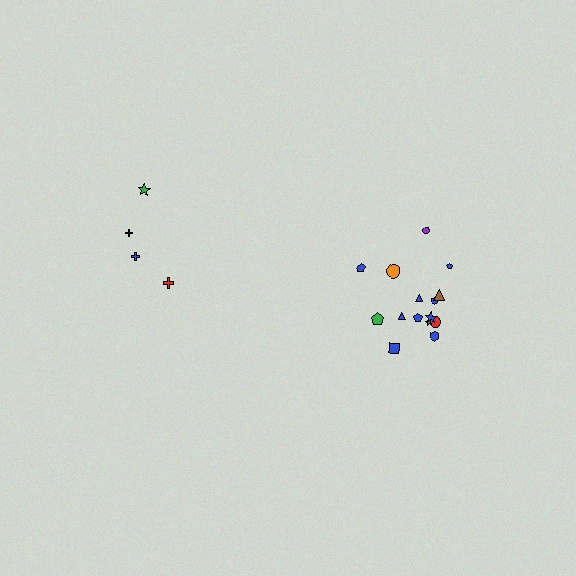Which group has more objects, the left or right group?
The right group.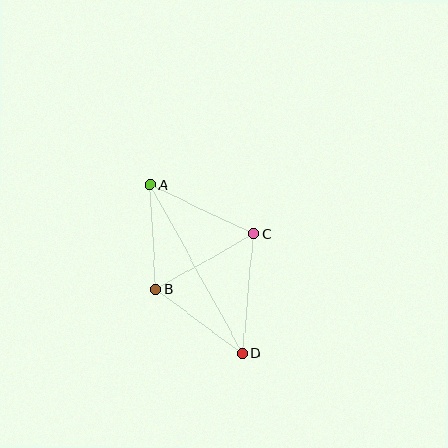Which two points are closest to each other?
Points A and B are closest to each other.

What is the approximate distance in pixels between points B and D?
The distance between B and D is approximately 107 pixels.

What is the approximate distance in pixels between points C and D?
The distance between C and D is approximately 120 pixels.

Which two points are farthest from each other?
Points A and D are farthest from each other.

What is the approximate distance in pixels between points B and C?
The distance between B and C is approximately 113 pixels.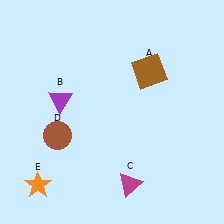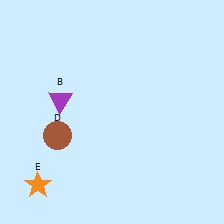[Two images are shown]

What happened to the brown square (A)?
The brown square (A) was removed in Image 2. It was in the top-right area of Image 1.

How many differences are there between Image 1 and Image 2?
There are 2 differences between the two images.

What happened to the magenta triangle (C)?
The magenta triangle (C) was removed in Image 2. It was in the bottom-right area of Image 1.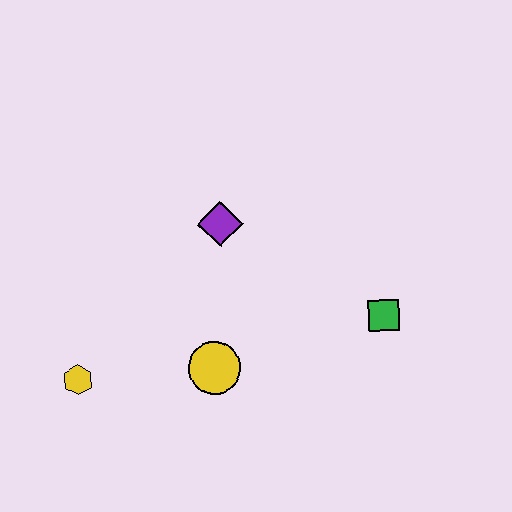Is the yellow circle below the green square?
Yes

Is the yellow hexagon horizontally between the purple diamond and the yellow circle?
No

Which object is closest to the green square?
The yellow circle is closest to the green square.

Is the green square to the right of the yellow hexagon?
Yes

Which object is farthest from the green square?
The yellow hexagon is farthest from the green square.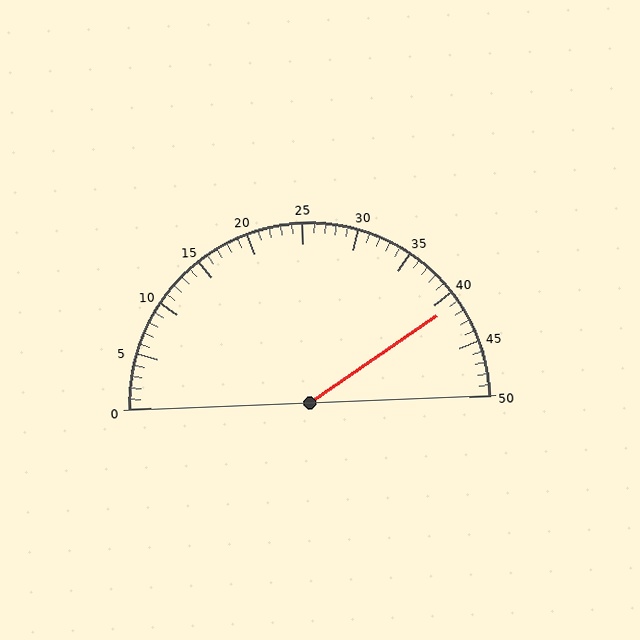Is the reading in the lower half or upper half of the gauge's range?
The reading is in the upper half of the range (0 to 50).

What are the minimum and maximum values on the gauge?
The gauge ranges from 0 to 50.